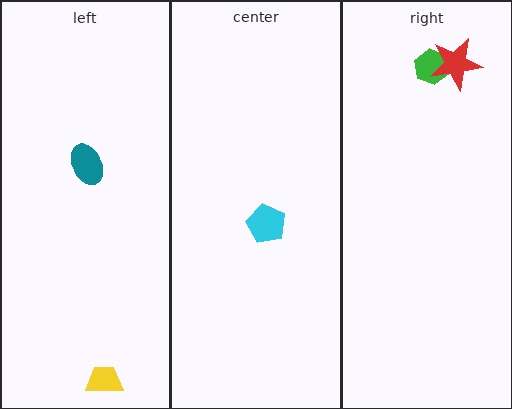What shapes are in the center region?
The cyan pentagon.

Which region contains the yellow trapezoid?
The left region.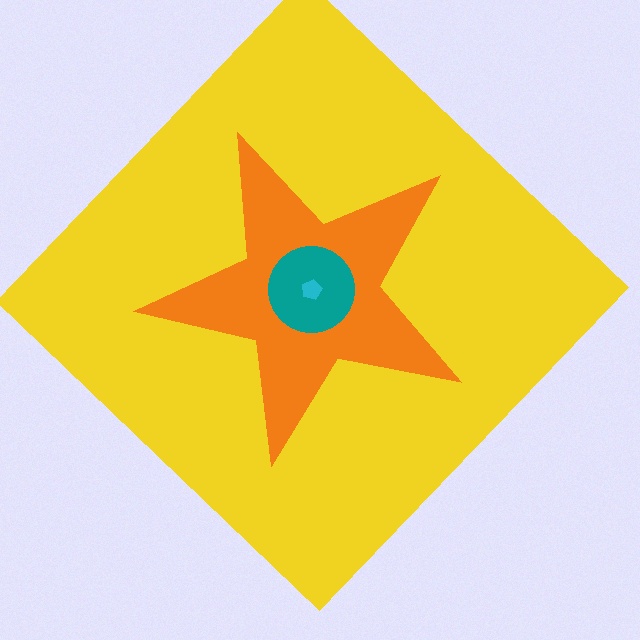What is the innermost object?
The cyan pentagon.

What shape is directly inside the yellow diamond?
The orange star.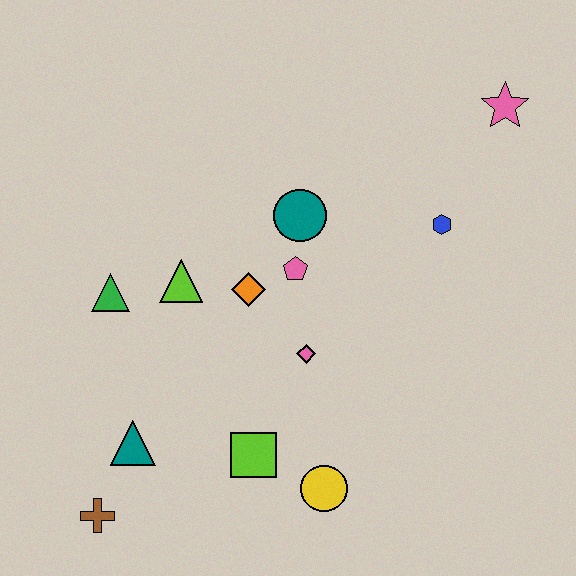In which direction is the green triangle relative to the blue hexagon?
The green triangle is to the left of the blue hexagon.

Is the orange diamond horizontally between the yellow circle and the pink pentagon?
No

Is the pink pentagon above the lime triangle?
Yes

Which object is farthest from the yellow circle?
The pink star is farthest from the yellow circle.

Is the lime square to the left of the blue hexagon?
Yes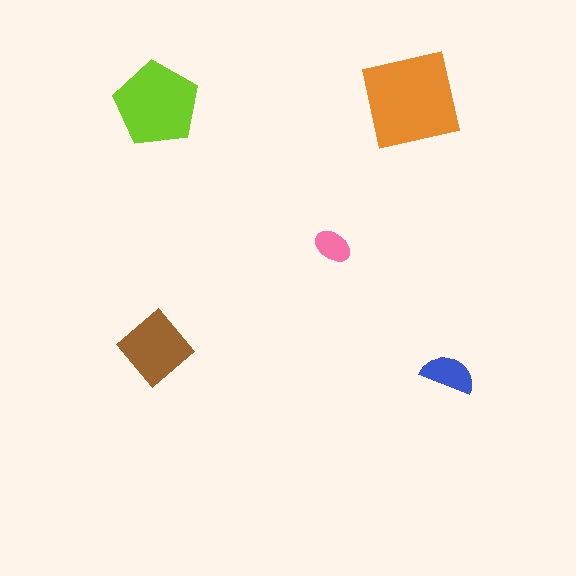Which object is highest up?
The orange square is topmost.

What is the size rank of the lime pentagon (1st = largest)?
2nd.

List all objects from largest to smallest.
The orange square, the lime pentagon, the brown diamond, the blue semicircle, the pink ellipse.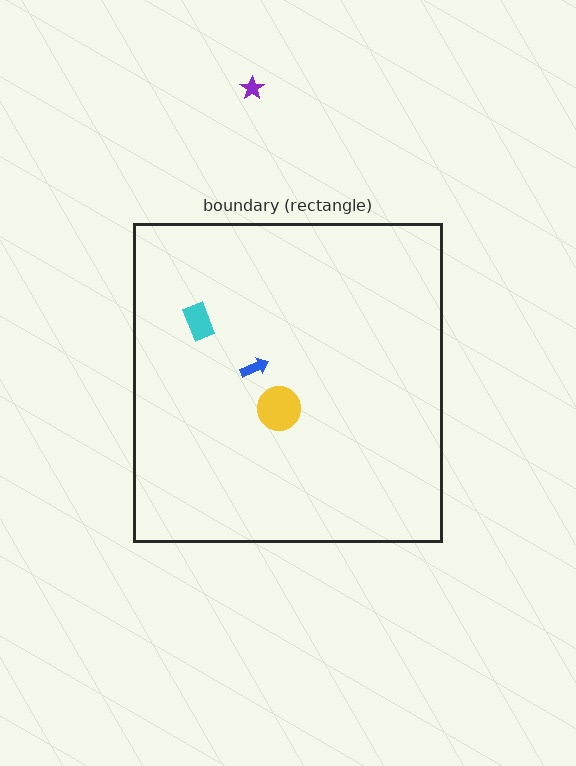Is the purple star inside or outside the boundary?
Outside.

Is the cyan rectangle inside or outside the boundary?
Inside.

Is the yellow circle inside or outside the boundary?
Inside.